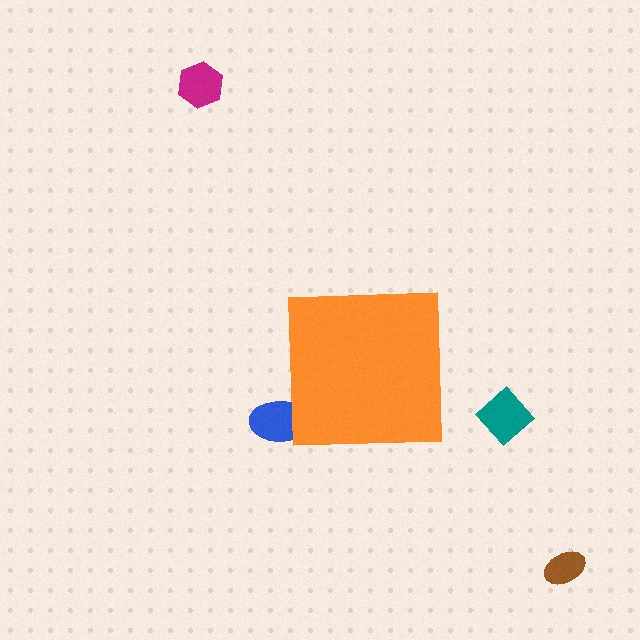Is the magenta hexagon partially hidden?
No, the magenta hexagon is fully visible.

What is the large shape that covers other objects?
An orange square.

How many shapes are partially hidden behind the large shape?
1 shape is partially hidden.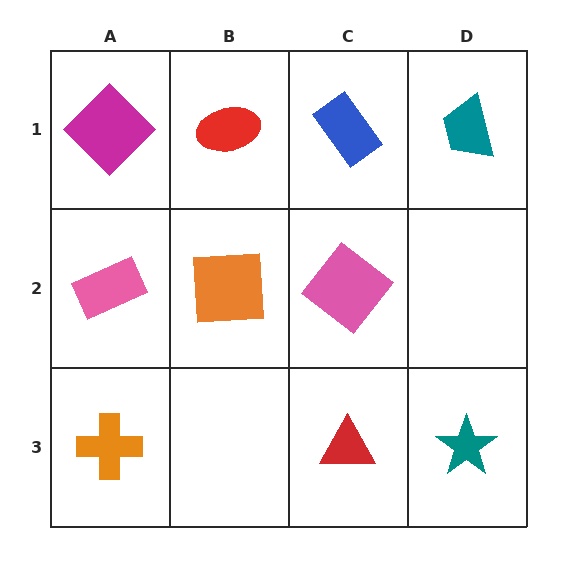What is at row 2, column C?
A pink diamond.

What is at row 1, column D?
A teal trapezoid.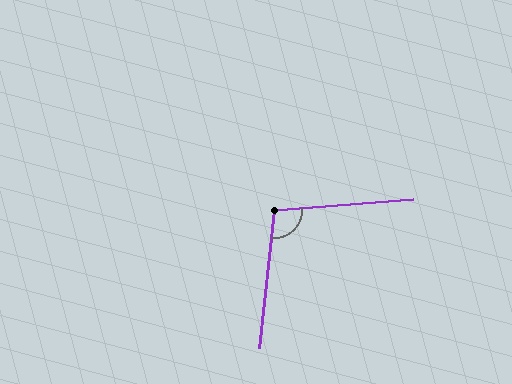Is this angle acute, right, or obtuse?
It is obtuse.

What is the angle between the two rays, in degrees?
Approximately 101 degrees.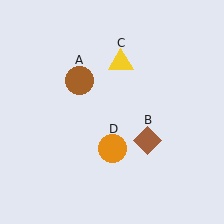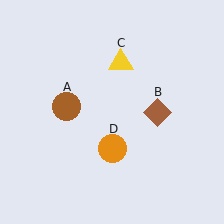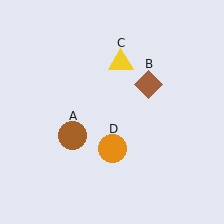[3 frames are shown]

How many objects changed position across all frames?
2 objects changed position: brown circle (object A), brown diamond (object B).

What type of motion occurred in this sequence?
The brown circle (object A), brown diamond (object B) rotated counterclockwise around the center of the scene.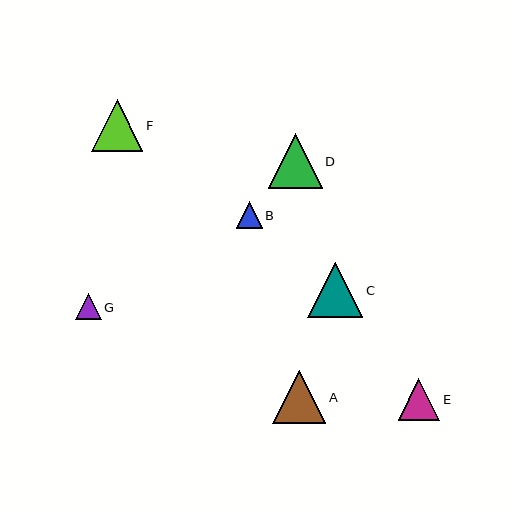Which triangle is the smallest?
Triangle G is the smallest with a size of approximately 26 pixels.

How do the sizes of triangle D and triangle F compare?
Triangle D and triangle F are approximately the same size.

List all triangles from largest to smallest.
From largest to smallest: C, D, A, F, E, B, G.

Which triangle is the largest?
Triangle C is the largest with a size of approximately 55 pixels.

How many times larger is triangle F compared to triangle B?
Triangle F is approximately 1.9 times the size of triangle B.